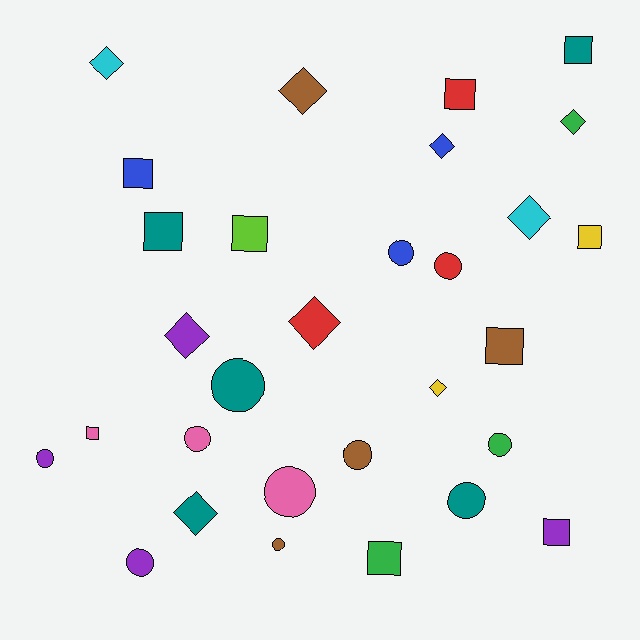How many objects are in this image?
There are 30 objects.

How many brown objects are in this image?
There are 4 brown objects.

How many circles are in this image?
There are 11 circles.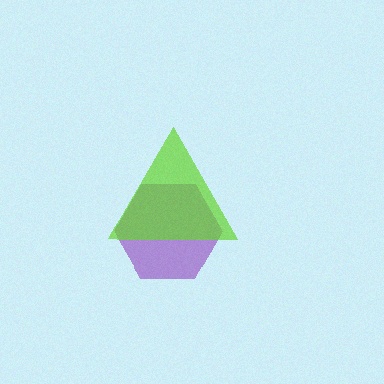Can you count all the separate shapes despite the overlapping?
Yes, there are 2 separate shapes.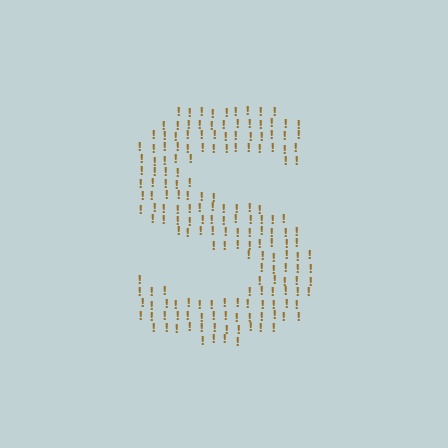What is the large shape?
The large shape is the letter S.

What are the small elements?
The small elements are exclamation marks.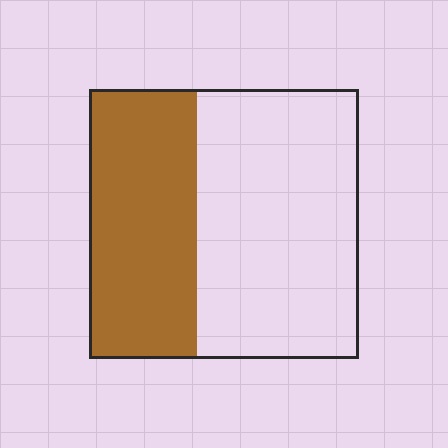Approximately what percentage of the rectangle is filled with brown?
Approximately 40%.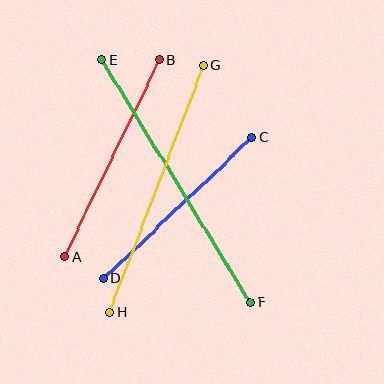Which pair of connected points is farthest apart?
Points E and F are farthest apart.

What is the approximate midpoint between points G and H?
The midpoint is at approximately (156, 189) pixels.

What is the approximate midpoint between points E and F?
The midpoint is at approximately (176, 181) pixels.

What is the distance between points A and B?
The distance is approximately 218 pixels.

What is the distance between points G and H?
The distance is approximately 265 pixels.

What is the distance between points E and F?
The distance is approximately 284 pixels.